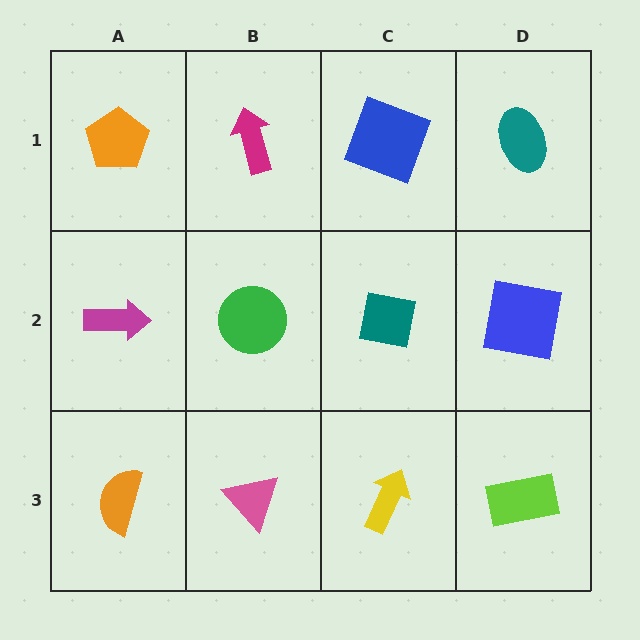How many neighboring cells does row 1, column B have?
3.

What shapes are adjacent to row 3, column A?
A magenta arrow (row 2, column A), a pink triangle (row 3, column B).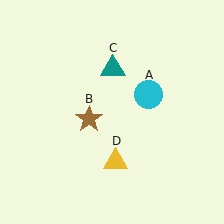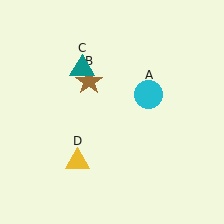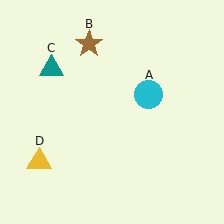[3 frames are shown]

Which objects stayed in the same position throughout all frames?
Cyan circle (object A) remained stationary.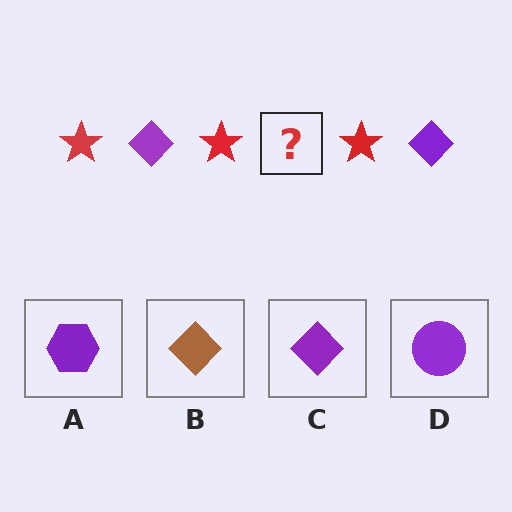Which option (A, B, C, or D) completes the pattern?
C.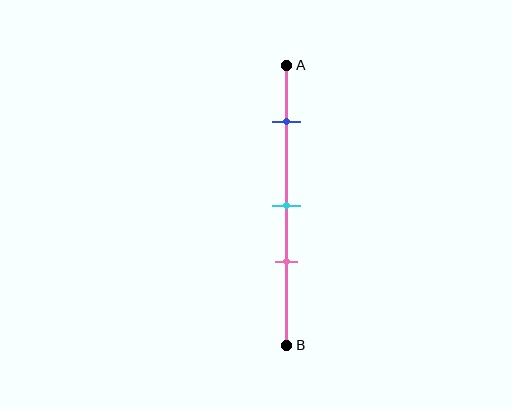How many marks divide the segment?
There are 3 marks dividing the segment.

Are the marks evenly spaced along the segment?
No, the marks are not evenly spaced.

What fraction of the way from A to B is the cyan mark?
The cyan mark is approximately 50% (0.5) of the way from A to B.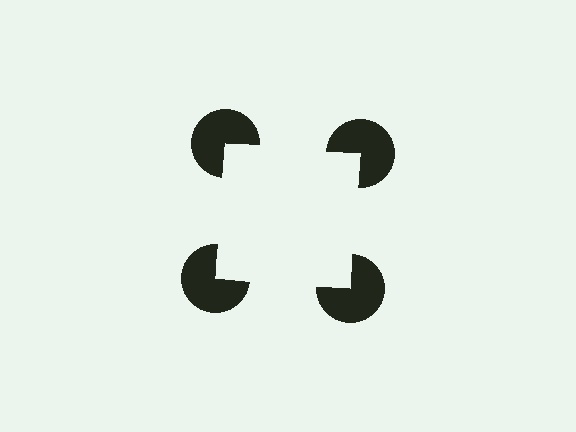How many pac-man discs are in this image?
There are 4 — one at each vertex of the illusory square.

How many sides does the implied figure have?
4 sides.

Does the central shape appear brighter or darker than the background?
It typically appears slightly brighter than the background, even though no actual brightness change is drawn.